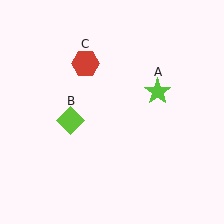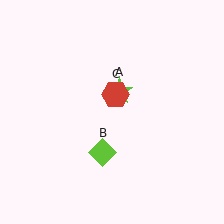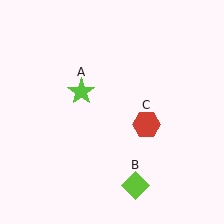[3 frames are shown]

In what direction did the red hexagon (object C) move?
The red hexagon (object C) moved down and to the right.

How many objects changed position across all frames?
3 objects changed position: lime star (object A), lime diamond (object B), red hexagon (object C).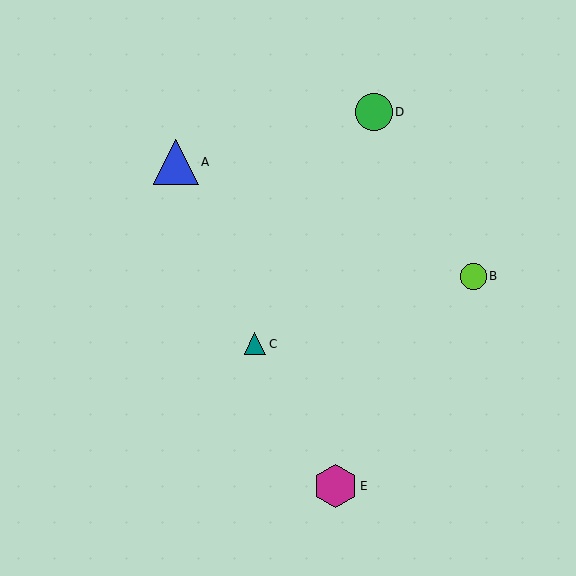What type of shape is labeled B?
Shape B is a lime circle.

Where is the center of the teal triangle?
The center of the teal triangle is at (255, 344).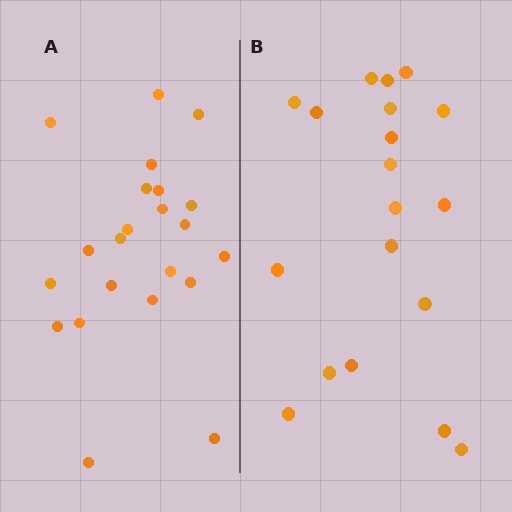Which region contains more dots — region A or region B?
Region A (the left region) has more dots.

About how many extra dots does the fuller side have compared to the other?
Region A has just a few more — roughly 2 or 3 more dots than region B.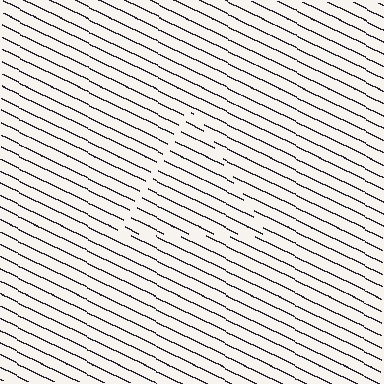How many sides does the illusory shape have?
3 sides — the line-ends trace a triangle.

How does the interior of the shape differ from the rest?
The interior of the shape contains the same grating, shifted by half a period — the contour is defined by the phase discontinuity where line-ends from the inner and outer gratings abut.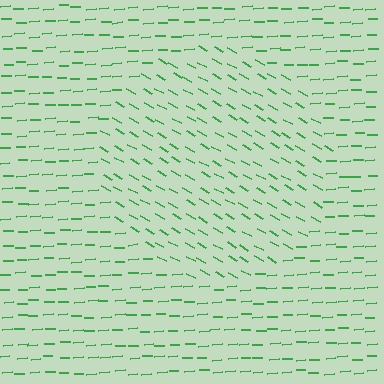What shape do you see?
I see a circle.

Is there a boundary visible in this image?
Yes, there is a texture boundary formed by a change in line orientation.